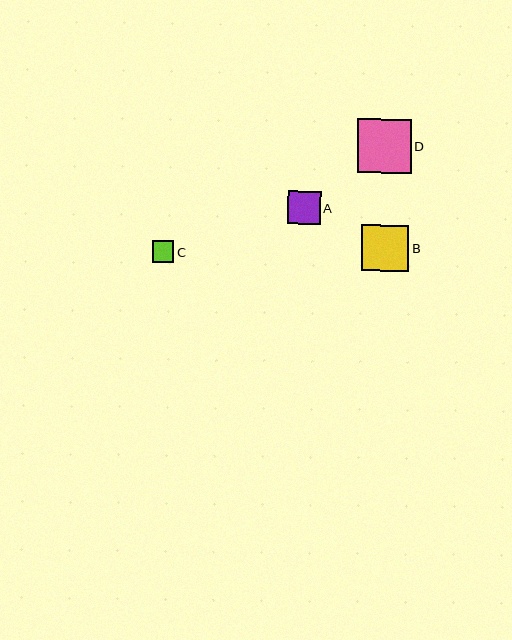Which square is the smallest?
Square C is the smallest with a size of approximately 22 pixels.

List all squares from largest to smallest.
From largest to smallest: D, B, A, C.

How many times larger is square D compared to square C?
Square D is approximately 2.5 times the size of square C.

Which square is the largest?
Square D is the largest with a size of approximately 54 pixels.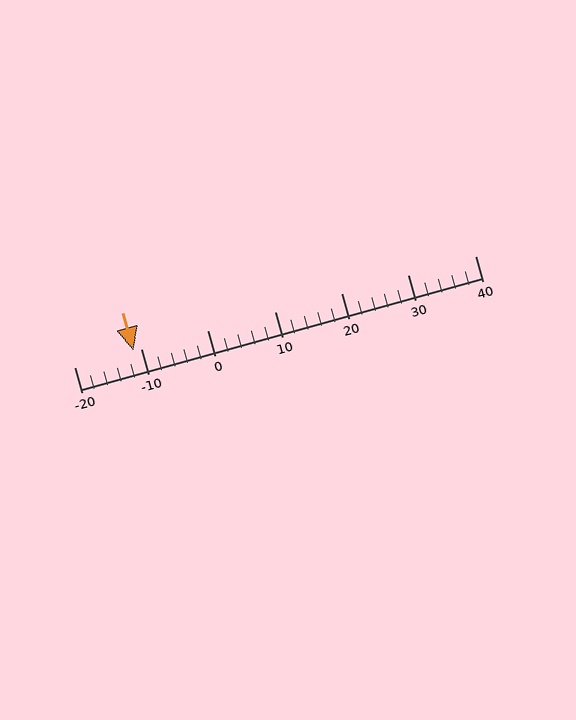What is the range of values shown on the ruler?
The ruler shows values from -20 to 40.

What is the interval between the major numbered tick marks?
The major tick marks are spaced 10 units apart.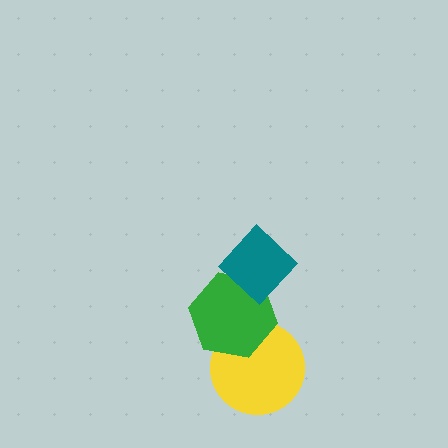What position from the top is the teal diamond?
The teal diamond is 1st from the top.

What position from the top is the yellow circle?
The yellow circle is 3rd from the top.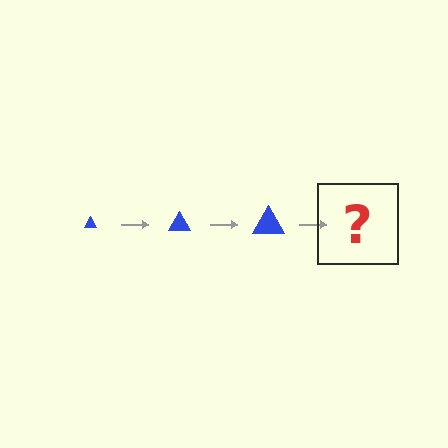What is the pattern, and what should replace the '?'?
The pattern is that the triangle gets progressively larger each step. The '?' should be a blue triangle, larger than the previous one.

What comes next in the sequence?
The next element should be a blue triangle, larger than the previous one.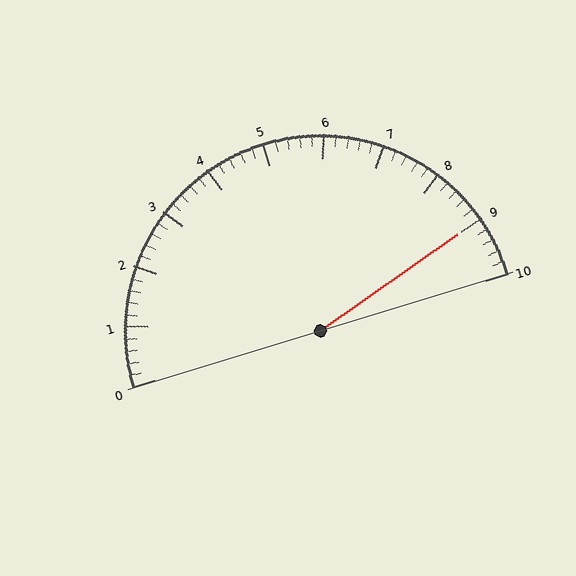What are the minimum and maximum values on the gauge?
The gauge ranges from 0 to 10.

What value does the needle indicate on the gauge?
The needle indicates approximately 9.0.